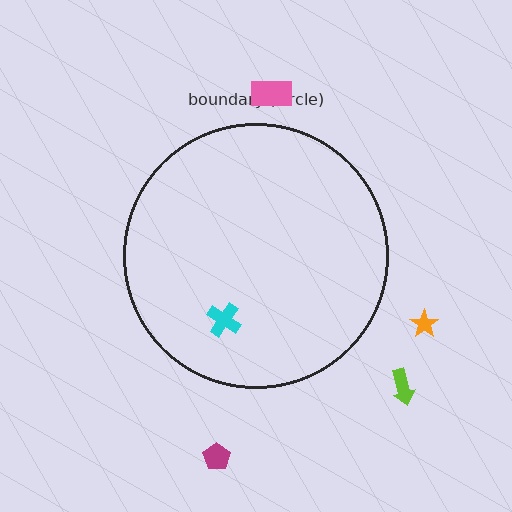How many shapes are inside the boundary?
1 inside, 4 outside.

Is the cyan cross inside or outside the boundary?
Inside.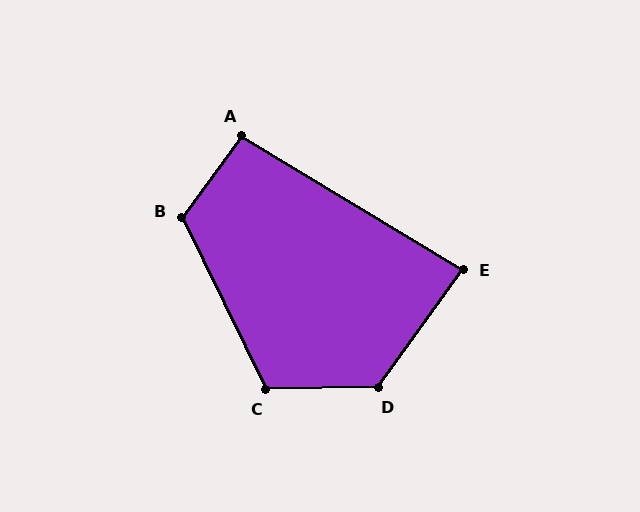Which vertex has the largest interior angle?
D, at approximately 127 degrees.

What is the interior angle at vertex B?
Approximately 118 degrees (obtuse).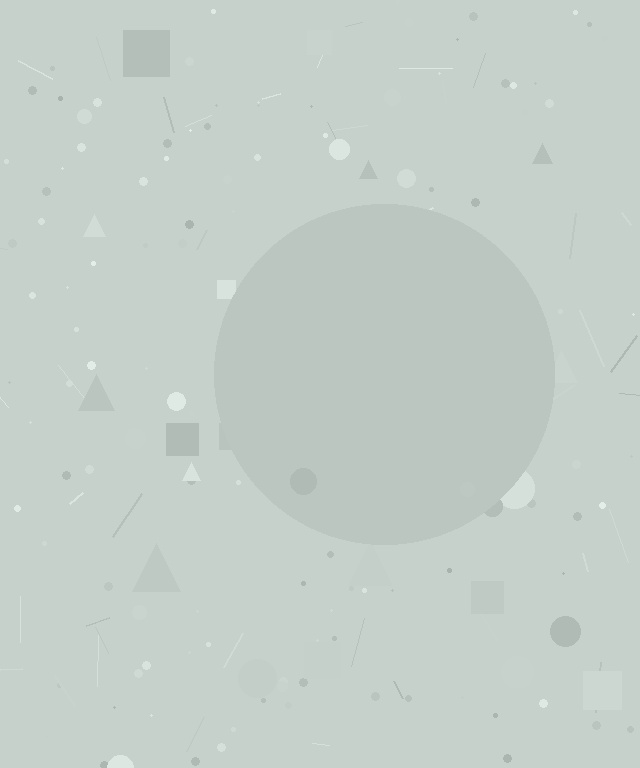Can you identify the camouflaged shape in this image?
The camouflaged shape is a circle.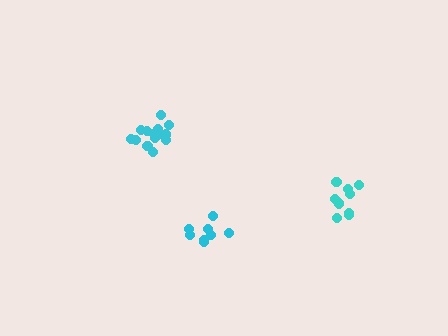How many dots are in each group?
Group 1: 9 dots, Group 2: 15 dots, Group 3: 9 dots (33 total).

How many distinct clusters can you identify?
There are 3 distinct clusters.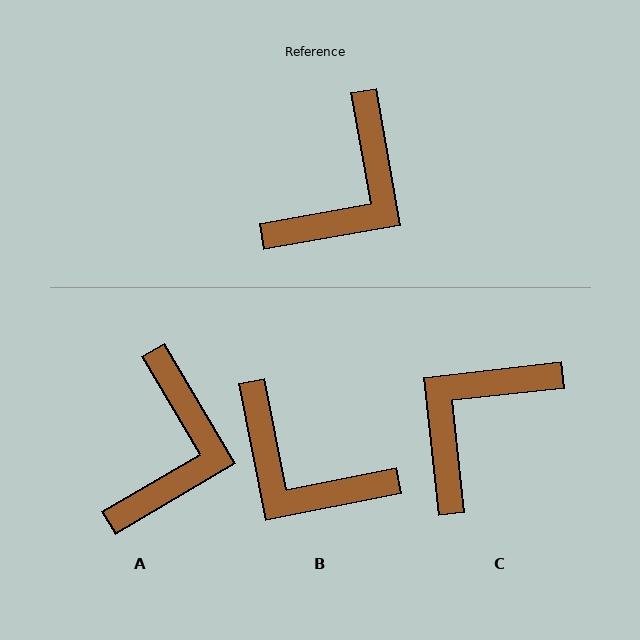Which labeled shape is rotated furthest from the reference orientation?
C, about 176 degrees away.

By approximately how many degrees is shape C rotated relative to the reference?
Approximately 176 degrees counter-clockwise.